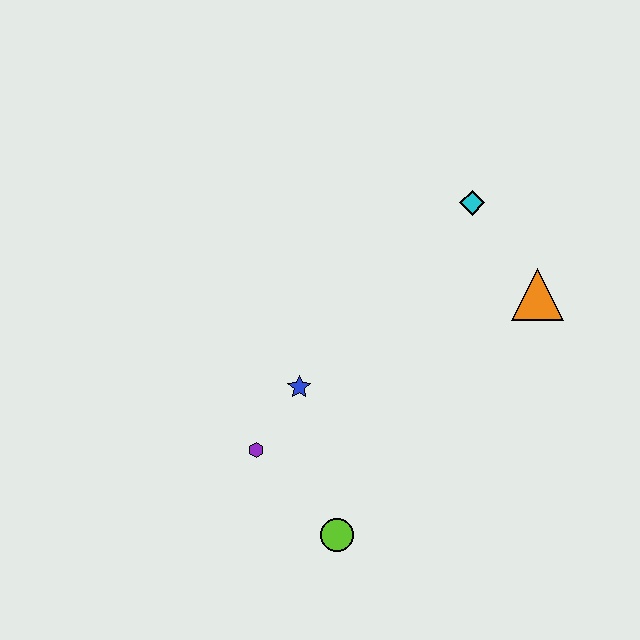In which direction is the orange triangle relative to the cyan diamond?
The orange triangle is below the cyan diamond.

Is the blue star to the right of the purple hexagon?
Yes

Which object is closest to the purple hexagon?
The blue star is closest to the purple hexagon.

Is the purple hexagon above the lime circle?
Yes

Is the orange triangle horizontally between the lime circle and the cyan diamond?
No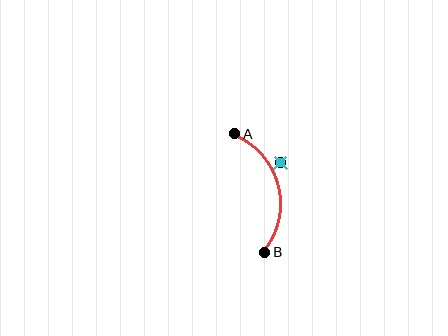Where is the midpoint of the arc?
The arc midpoint is the point on the curve farthest from the straight line joining A and B. It sits to the right of that line.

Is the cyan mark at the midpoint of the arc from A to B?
No — the cyan mark does not lie on the arc at all. It sits slightly outside the curve.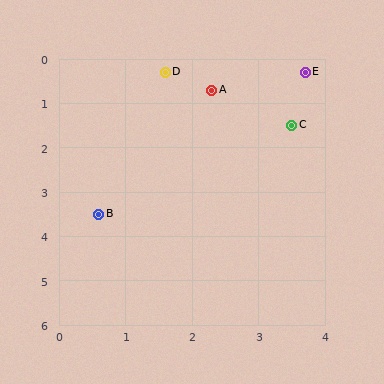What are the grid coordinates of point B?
Point B is at approximately (0.6, 3.5).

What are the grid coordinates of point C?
Point C is at approximately (3.5, 1.5).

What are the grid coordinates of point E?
Point E is at approximately (3.7, 0.3).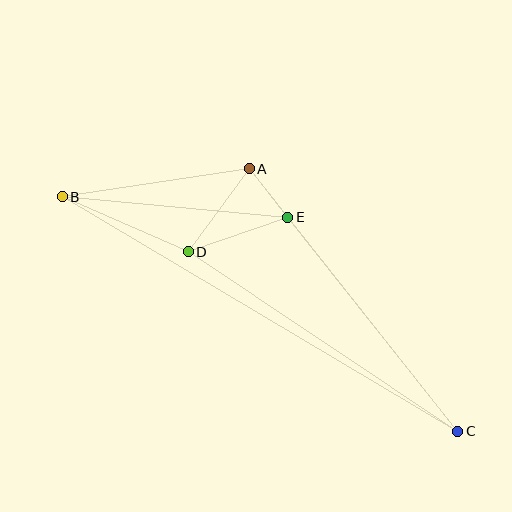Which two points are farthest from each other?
Points B and C are farthest from each other.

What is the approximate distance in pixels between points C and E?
The distance between C and E is approximately 273 pixels.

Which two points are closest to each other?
Points A and E are closest to each other.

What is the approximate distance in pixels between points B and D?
The distance between B and D is approximately 138 pixels.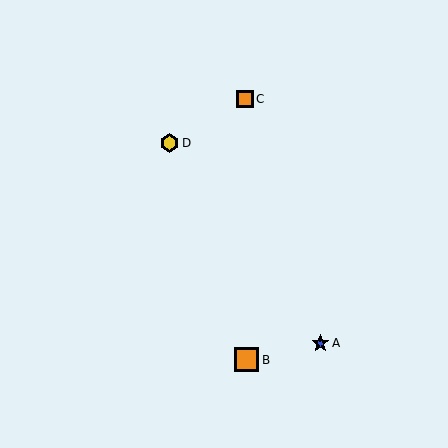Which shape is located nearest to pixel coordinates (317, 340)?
The blue star (labeled A) at (320, 343) is nearest to that location.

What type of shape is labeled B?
Shape B is an orange square.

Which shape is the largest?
The orange square (labeled B) is the largest.